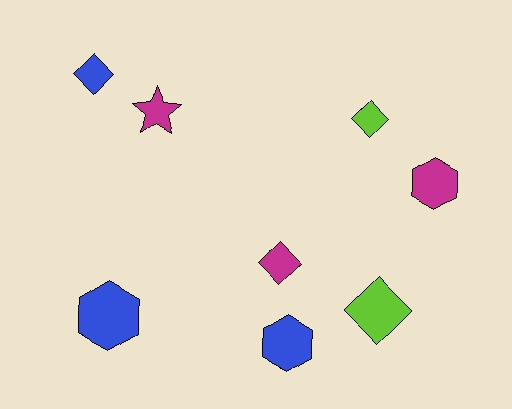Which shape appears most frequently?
Diamond, with 4 objects.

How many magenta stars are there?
There is 1 magenta star.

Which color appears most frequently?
Blue, with 3 objects.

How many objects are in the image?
There are 8 objects.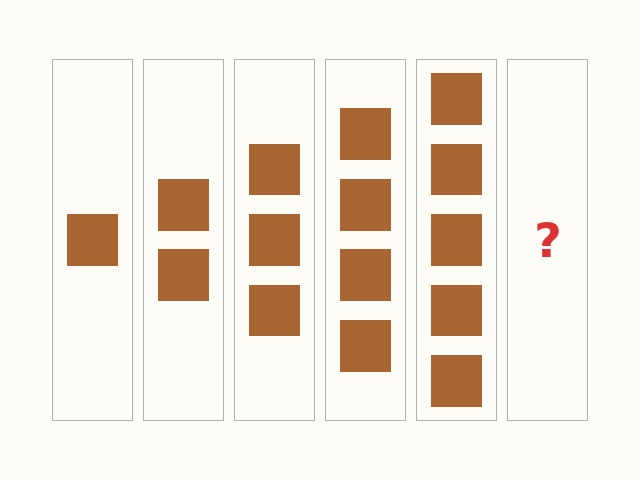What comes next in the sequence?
The next element should be 6 squares.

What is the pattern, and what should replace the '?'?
The pattern is that each step adds one more square. The '?' should be 6 squares.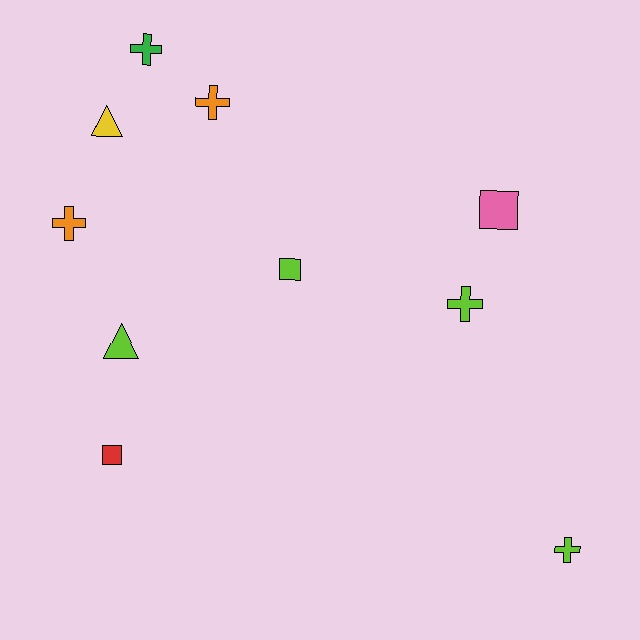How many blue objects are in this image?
There are no blue objects.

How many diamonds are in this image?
There are no diamonds.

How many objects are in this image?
There are 10 objects.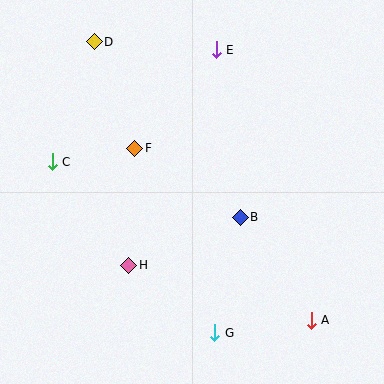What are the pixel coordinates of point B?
Point B is at (240, 217).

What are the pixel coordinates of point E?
Point E is at (216, 50).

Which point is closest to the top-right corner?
Point E is closest to the top-right corner.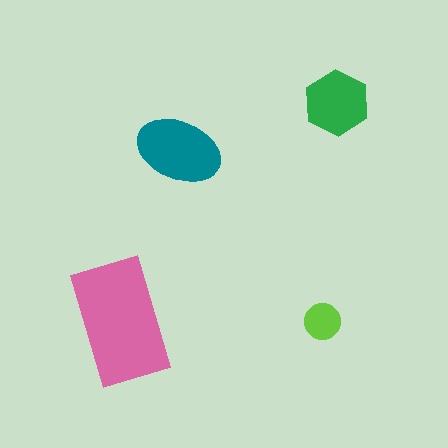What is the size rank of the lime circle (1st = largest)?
4th.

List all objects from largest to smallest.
The pink rectangle, the teal ellipse, the green hexagon, the lime circle.